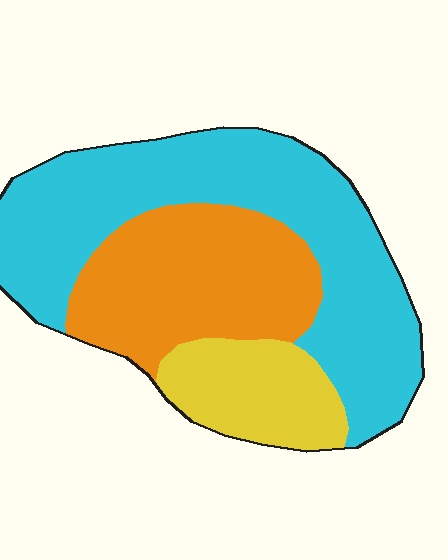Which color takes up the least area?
Yellow, at roughly 15%.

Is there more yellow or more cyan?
Cyan.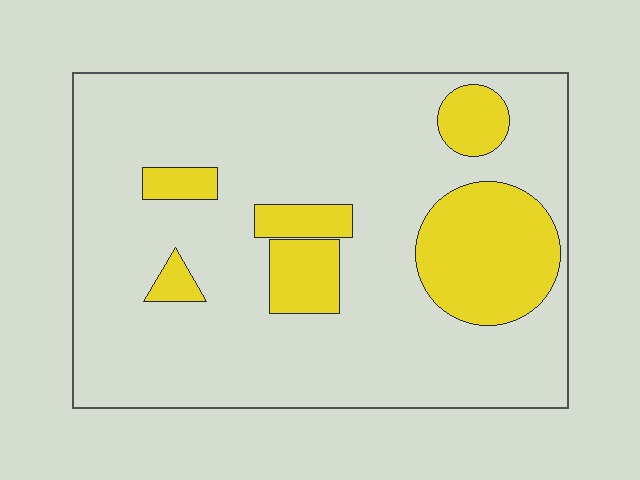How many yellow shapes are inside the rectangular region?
6.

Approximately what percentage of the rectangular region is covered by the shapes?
Approximately 20%.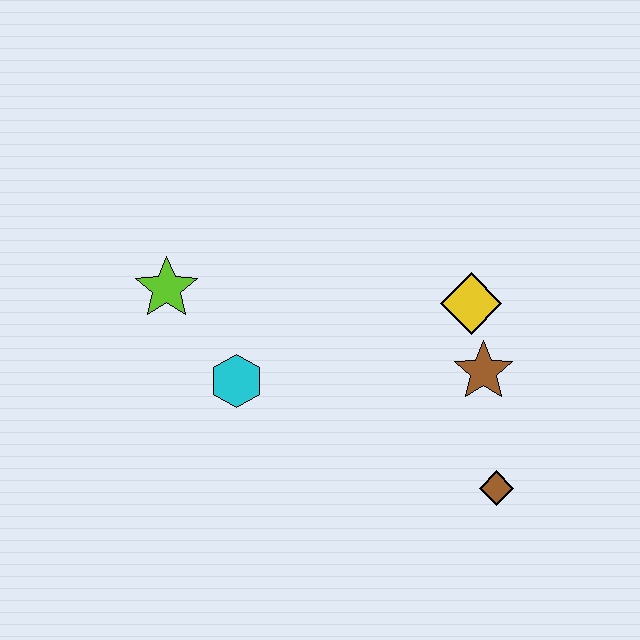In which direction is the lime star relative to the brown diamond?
The lime star is to the left of the brown diamond.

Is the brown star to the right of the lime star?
Yes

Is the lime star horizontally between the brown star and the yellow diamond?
No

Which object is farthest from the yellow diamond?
The lime star is farthest from the yellow diamond.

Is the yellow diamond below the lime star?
Yes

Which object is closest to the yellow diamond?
The brown star is closest to the yellow diamond.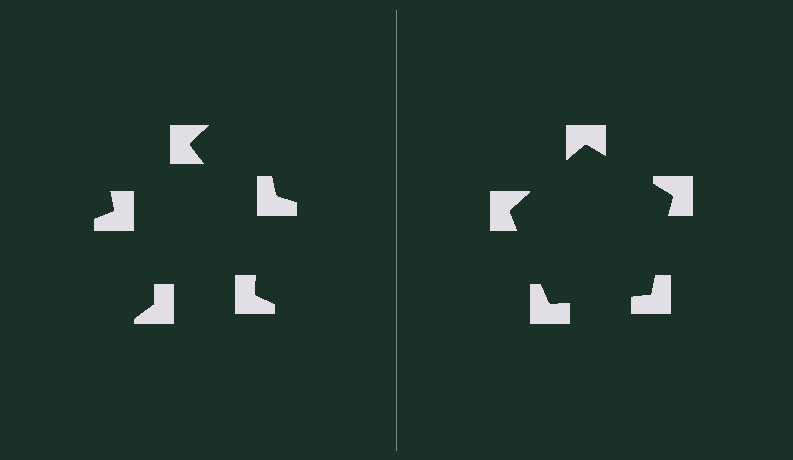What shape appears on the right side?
An illusory pentagon.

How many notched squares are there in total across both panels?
10 — 5 on each side.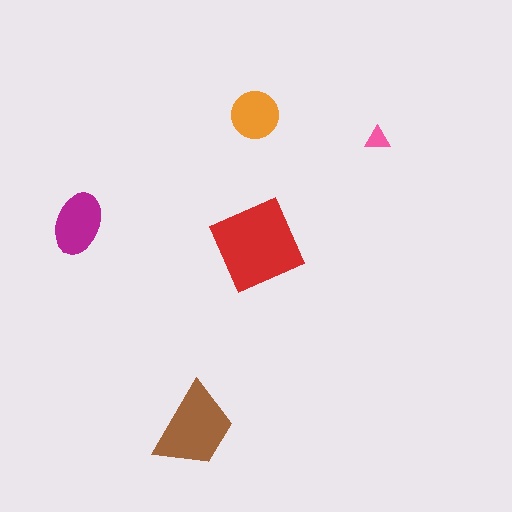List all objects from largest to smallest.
The red diamond, the brown trapezoid, the magenta ellipse, the orange circle, the pink triangle.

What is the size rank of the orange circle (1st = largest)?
4th.